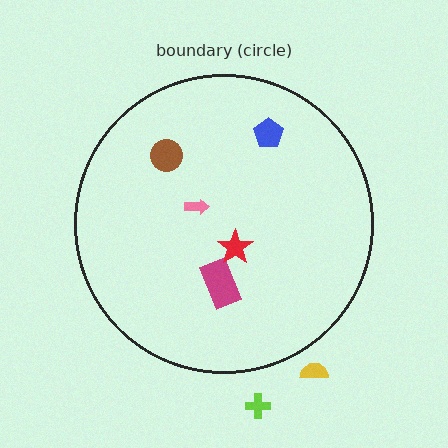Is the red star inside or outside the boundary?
Inside.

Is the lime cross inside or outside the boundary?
Outside.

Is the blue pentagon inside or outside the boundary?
Inside.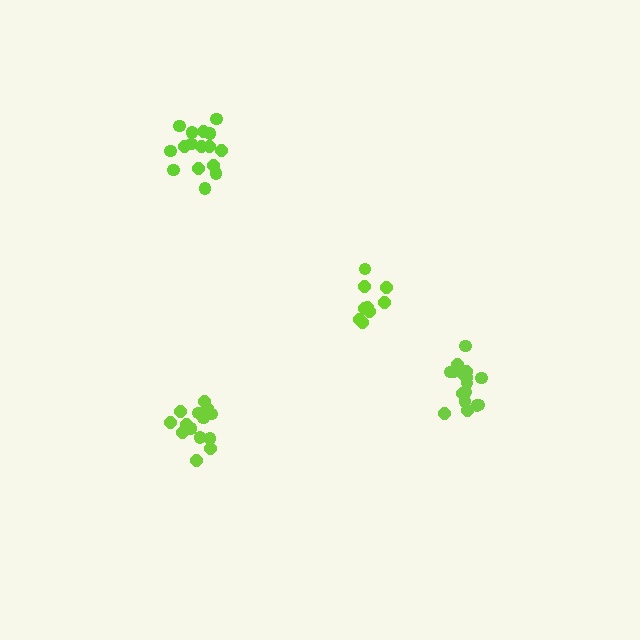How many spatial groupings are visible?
There are 4 spatial groupings.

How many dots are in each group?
Group 1: 16 dots, Group 2: 16 dots, Group 3: 16 dots, Group 4: 10 dots (58 total).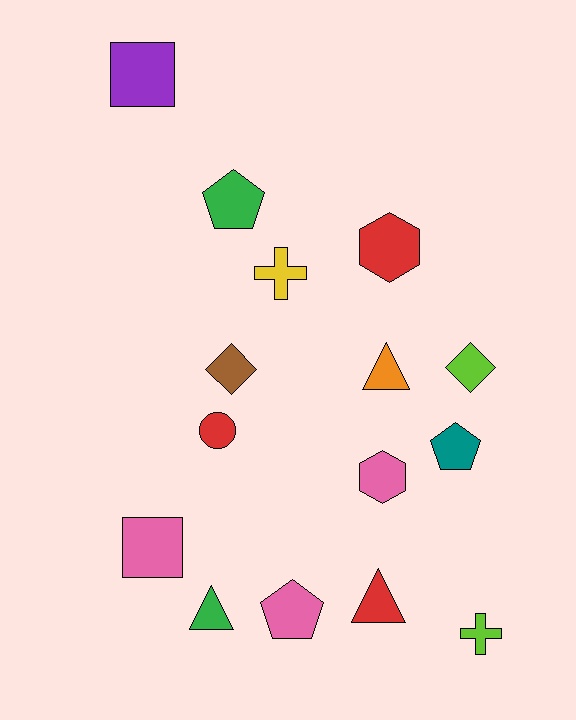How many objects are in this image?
There are 15 objects.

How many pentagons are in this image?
There are 3 pentagons.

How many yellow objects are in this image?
There is 1 yellow object.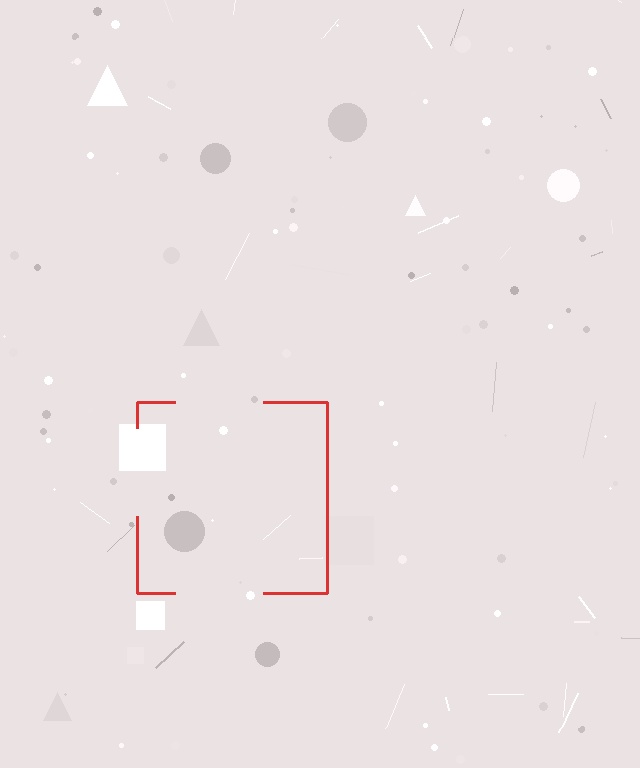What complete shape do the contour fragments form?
The contour fragments form a square.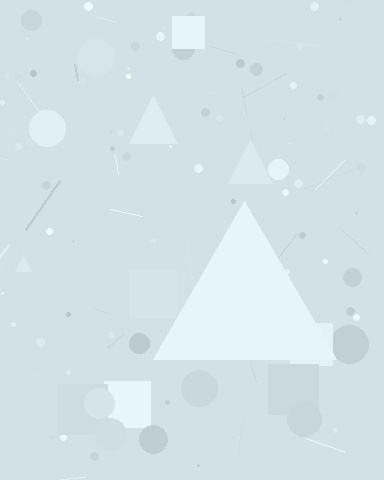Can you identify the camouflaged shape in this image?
The camouflaged shape is a triangle.